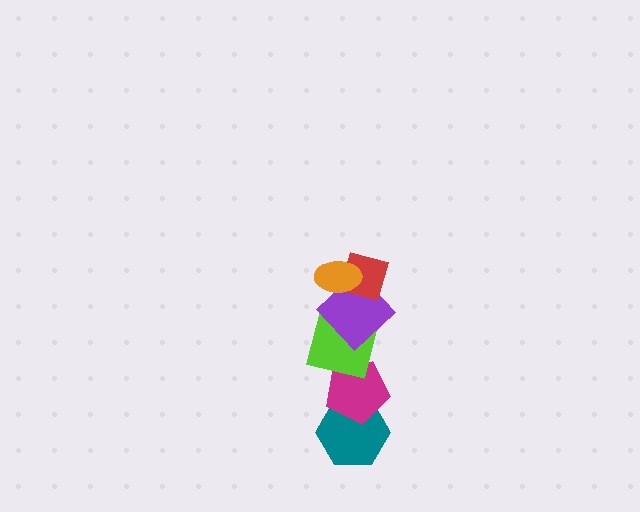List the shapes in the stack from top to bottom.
From top to bottom: the orange ellipse, the red diamond, the purple diamond, the lime square, the magenta pentagon, the teal hexagon.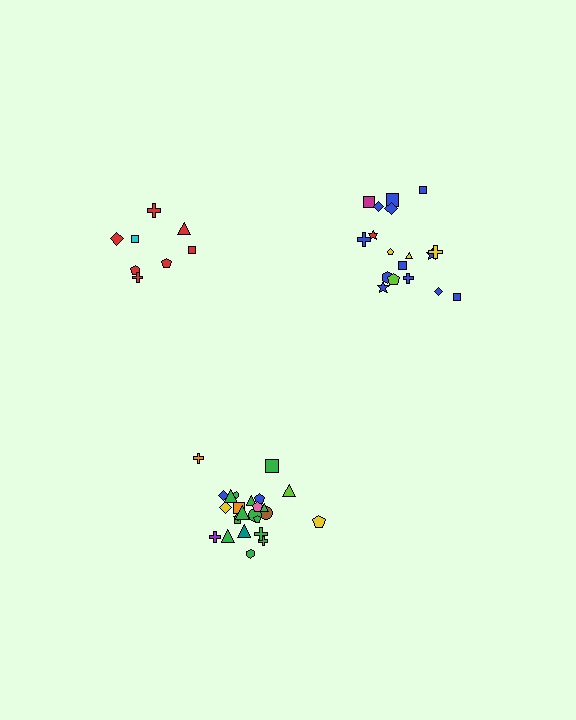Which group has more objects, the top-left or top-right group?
The top-right group.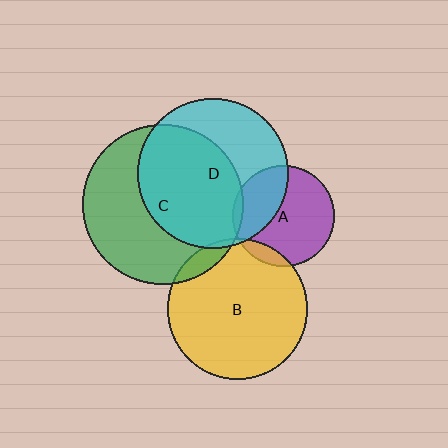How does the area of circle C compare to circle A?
Approximately 2.5 times.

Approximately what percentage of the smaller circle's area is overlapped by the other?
Approximately 5%.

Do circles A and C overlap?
Yes.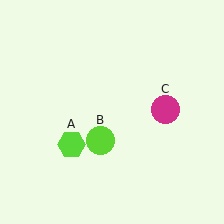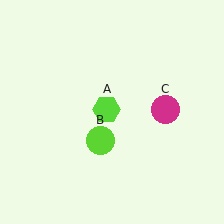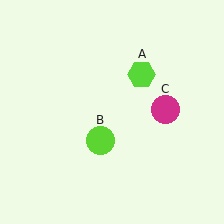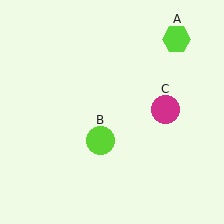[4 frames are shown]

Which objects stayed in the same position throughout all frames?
Lime circle (object B) and magenta circle (object C) remained stationary.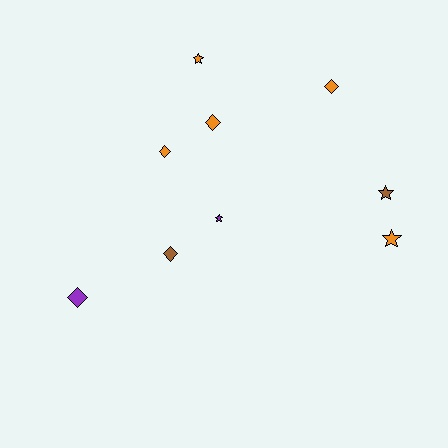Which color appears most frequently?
Orange, with 5 objects.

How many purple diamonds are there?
There is 1 purple diamond.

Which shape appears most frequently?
Diamond, with 5 objects.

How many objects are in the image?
There are 9 objects.